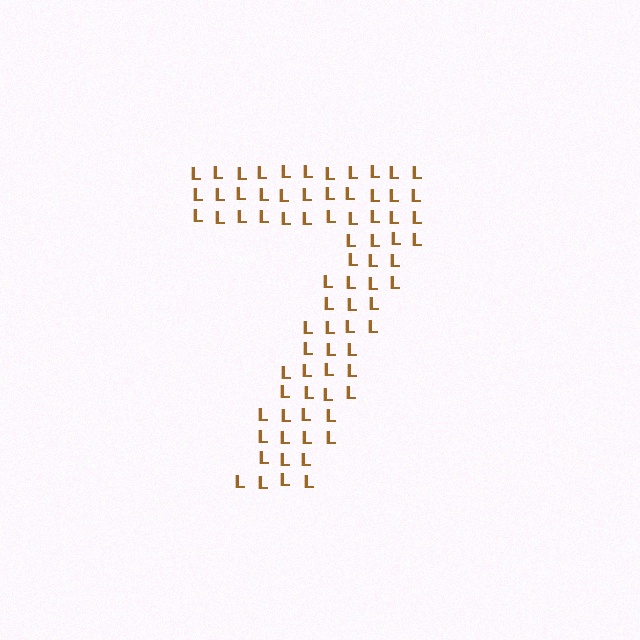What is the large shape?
The large shape is the digit 7.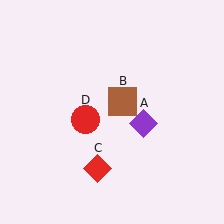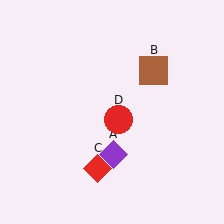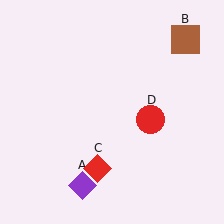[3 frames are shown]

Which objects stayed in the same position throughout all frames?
Red diamond (object C) remained stationary.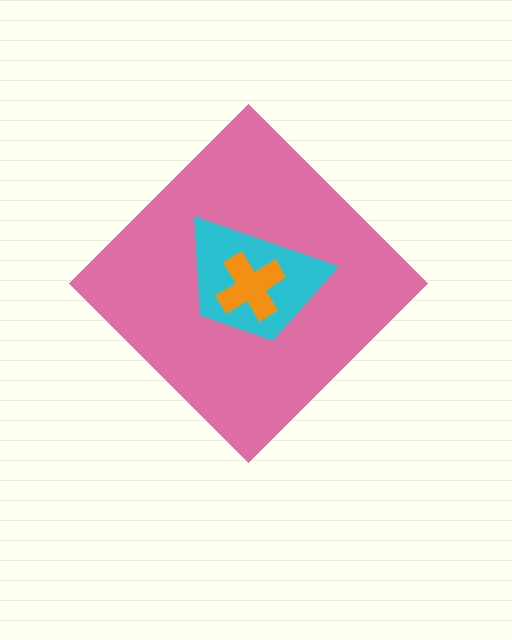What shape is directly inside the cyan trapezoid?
The orange cross.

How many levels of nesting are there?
3.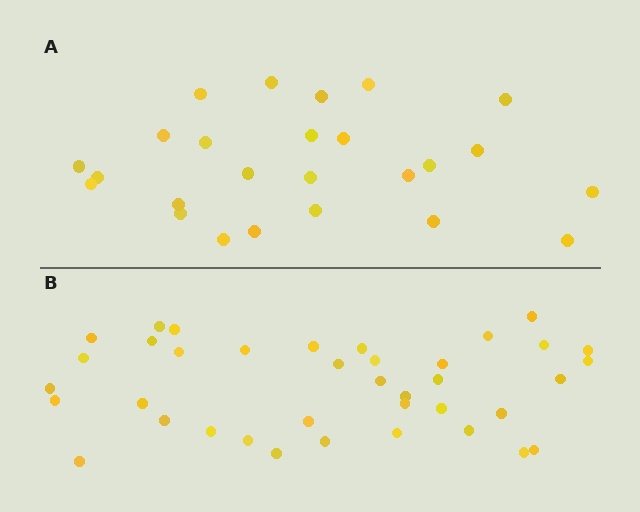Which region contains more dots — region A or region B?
Region B (the bottom region) has more dots.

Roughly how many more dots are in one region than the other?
Region B has approximately 15 more dots than region A.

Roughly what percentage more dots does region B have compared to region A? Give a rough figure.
About 50% more.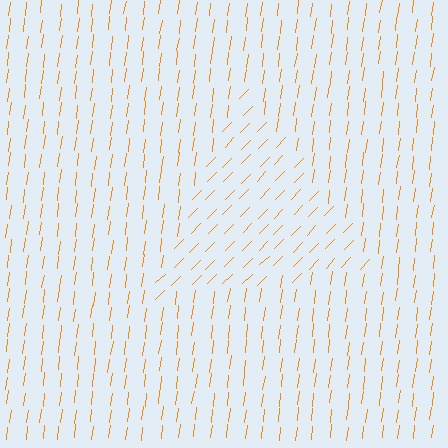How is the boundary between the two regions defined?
The boundary is defined purely by a change in line orientation (approximately 37 degrees difference). All lines are the same color and thickness.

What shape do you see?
I see a triangle.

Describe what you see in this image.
The image is filled with small orange line segments. A triangle region in the image has lines oriented differently from the surrounding lines, creating a visible texture boundary.